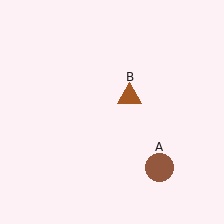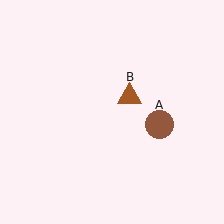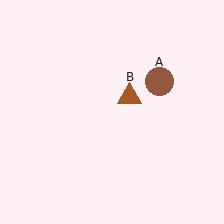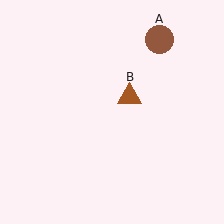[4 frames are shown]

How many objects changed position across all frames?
1 object changed position: brown circle (object A).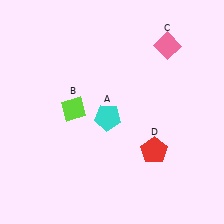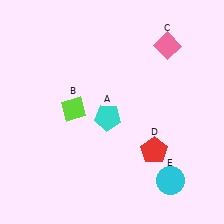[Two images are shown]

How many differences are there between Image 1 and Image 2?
There is 1 difference between the two images.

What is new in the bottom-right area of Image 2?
A cyan circle (E) was added in the bottom-right area of Image 2.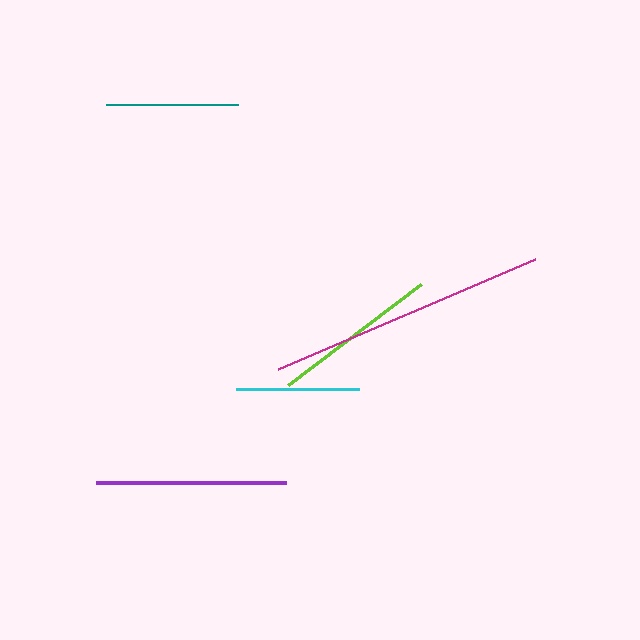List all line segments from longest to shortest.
From longest to shortest: magenta, purple, lime, teal, cyan.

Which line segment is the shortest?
The cyan line is the shortest at approximately 123 pixels.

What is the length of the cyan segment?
The cyan segment is approximately 123 pixels long.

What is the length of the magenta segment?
The magenta segment is approximately 280 pixels long.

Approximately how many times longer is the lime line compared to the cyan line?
The lime line is approximately 1.4 times the length of the cyan line.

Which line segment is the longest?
The magenta line is the longest at approximately 280 pixels.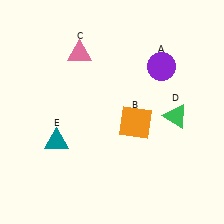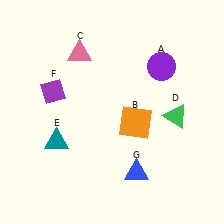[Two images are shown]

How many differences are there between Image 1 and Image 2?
There are 2 differences between the two images.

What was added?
A purple diamond (F), a blue triangle (G) were added in Image 2.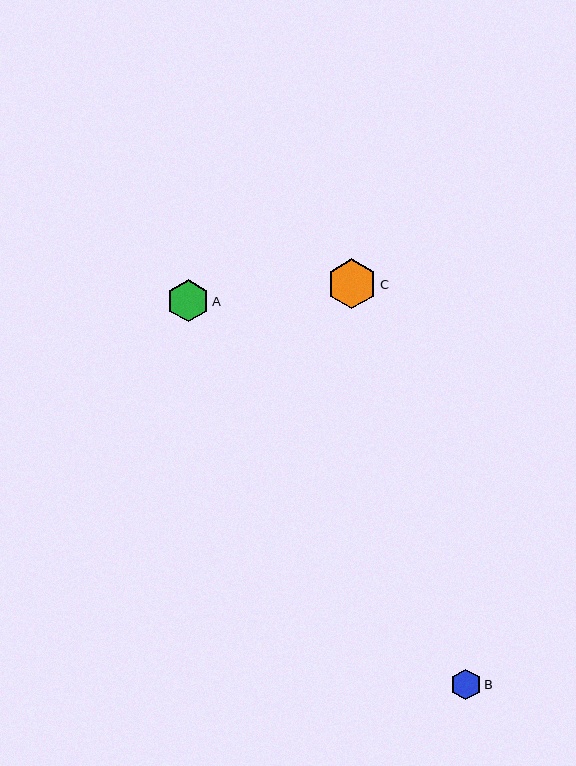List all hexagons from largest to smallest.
From largest to smallest: C, A, B.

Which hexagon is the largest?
Hexagon C is the largest with a size of approximately 50 pixels.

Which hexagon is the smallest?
Hexagon B is the smallest with a size of approximately 31 pixels.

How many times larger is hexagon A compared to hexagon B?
Hexagon A is approximately 1.4 times the size of hexagon B.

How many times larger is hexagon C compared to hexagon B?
Hexagon C is approximately 1.6 times the size of hexagon B.